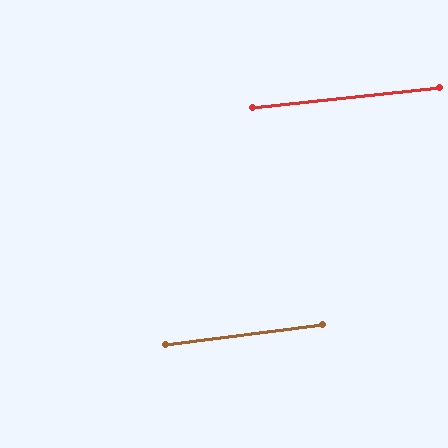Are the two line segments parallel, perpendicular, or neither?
Parallel — their directions differ by only 1.3°.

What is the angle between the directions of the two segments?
Approximately 1 degree.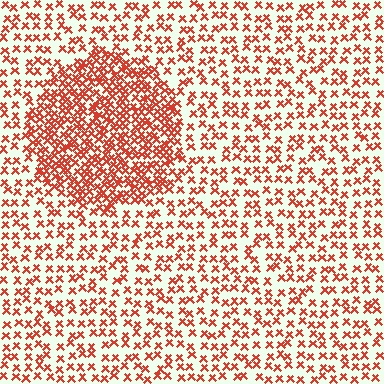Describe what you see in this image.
The image contains small red elements arranged at two different densities. A circle-shaped region is visible where the elements are more densely packed than the surrounding area.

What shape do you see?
I see a circle.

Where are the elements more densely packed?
The elements are more densely packed inside the circle boundary.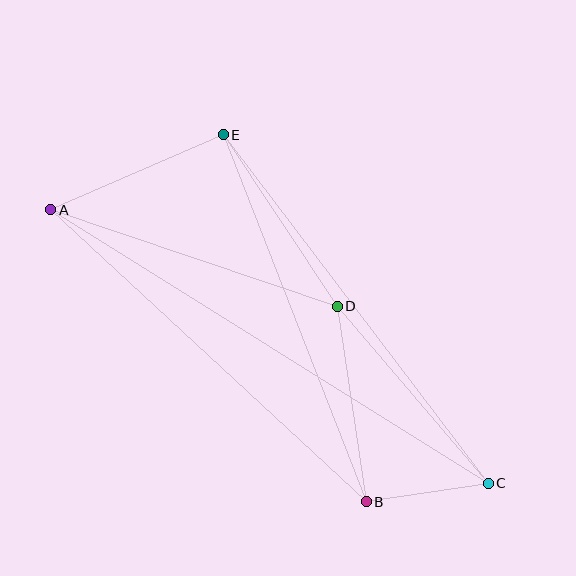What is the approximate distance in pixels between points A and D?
The distance between A and D is approximately 302 pixels.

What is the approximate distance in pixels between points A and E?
The distance between A and E is approximately 188 pixels.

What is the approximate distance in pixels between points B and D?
The distance between B and D is approximately 198 pixels.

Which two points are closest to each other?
Points B and C are closest to each other.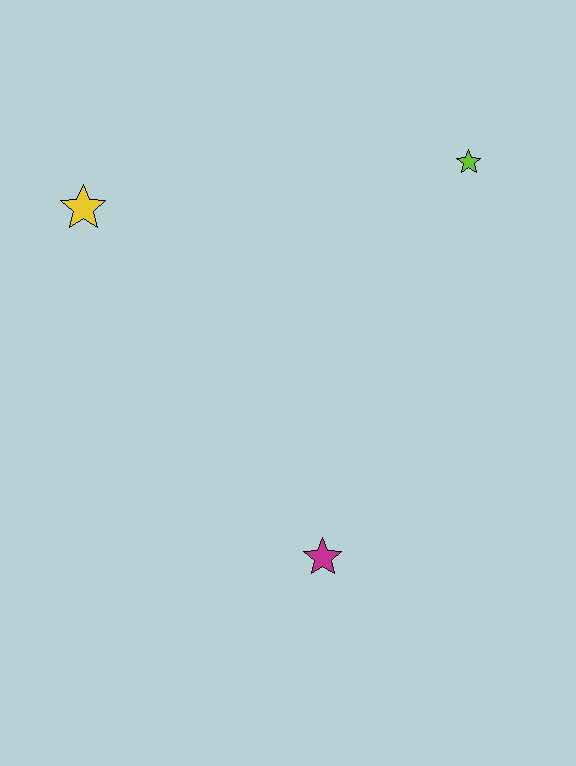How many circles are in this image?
There are no circles.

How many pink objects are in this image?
There are no pink objects.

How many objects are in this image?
There are 3 objects.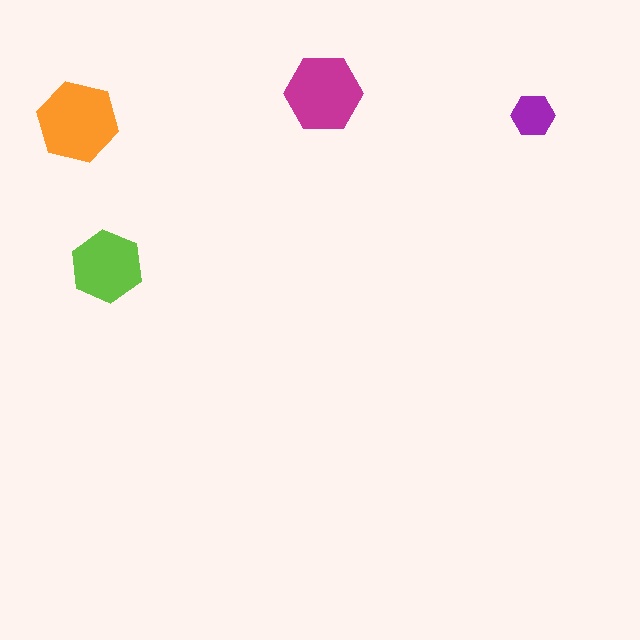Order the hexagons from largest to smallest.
the orange one, the magenta one, the lime one, the purple one.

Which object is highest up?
The magenta hexagon is topmost.